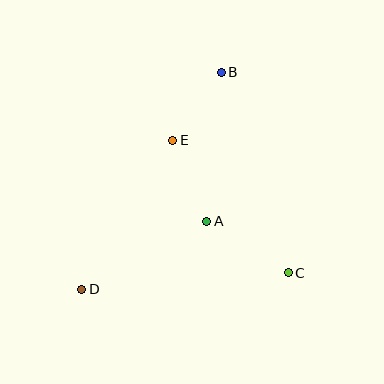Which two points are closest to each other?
Points B and E are closest to each other.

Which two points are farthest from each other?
Points B and D are farthest from each other.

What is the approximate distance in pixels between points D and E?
The distance between D and E is approximately 175 pixels.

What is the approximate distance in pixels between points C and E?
The distance between C and E is approximately 176 pixels.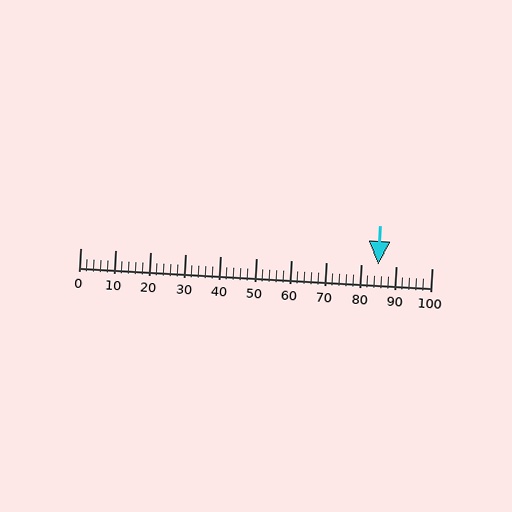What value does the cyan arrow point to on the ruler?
The cyan arrow points to approximately 85.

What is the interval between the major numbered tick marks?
The major tick marks are spaced 10 units apart.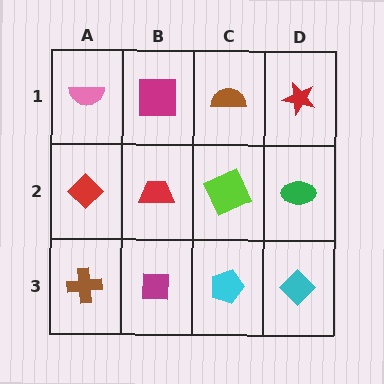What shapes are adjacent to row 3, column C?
A lime square (row 2, column C), a magenta square (row 3, column B), a cyan diamond (row 3, column D).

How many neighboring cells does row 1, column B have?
3.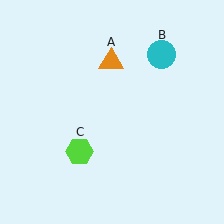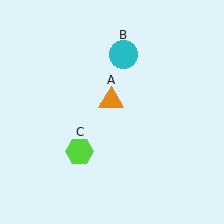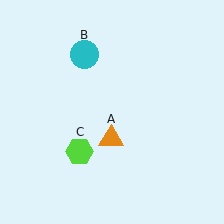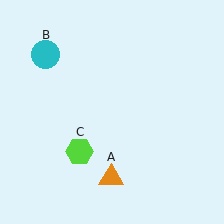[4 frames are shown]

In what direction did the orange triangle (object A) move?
The orange triangle (object A) moved down.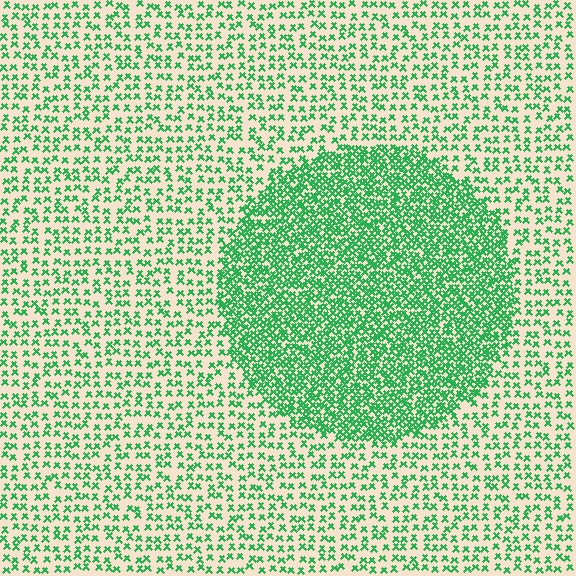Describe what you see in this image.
The image contains small green elements arranged at two different densities. A circle-shaped region is visible where the elements are more densely packed than the surrounding area.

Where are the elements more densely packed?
The elements are more densely packed inside the circle boundary.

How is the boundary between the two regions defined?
The boundary is defined by a change in element density (approximately 2.4x ratio). All elements are the same color, size, and shape.